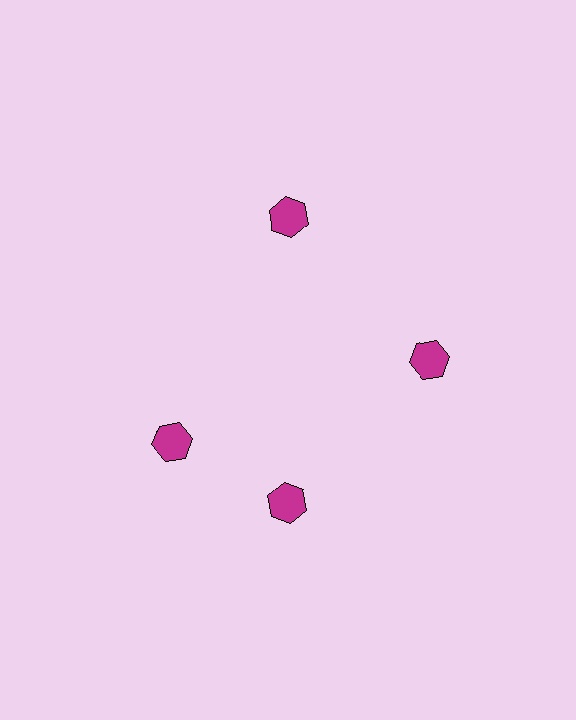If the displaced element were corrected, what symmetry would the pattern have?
It would have 4-fold rotational symmetry — the pattern would map onto itself every 90 degrees.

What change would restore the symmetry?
The symmetry would be restored by rotating it back into even spacing with its neighbors so that all 4 hexagons sit at equal angles and equal distance from the center.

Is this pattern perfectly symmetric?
No. The 4 magenta hexagons are arranged in a ring, but one element near the 9 o'clock position is rotated out of alignment along the ring, breaking the 4-fold rotational symmetry.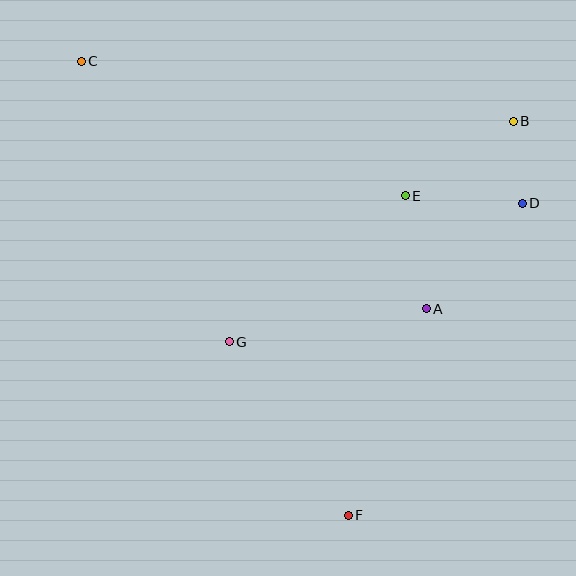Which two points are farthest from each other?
Points C and F are farthest from each other.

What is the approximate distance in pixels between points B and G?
The distance between B and G is approximately 359 pixels.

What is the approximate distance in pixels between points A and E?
The distance between A and E is approximately 115 pixels.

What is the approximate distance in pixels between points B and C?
The distance between B and C is approximately 436 pixels.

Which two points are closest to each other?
Points B and D are closest to each other.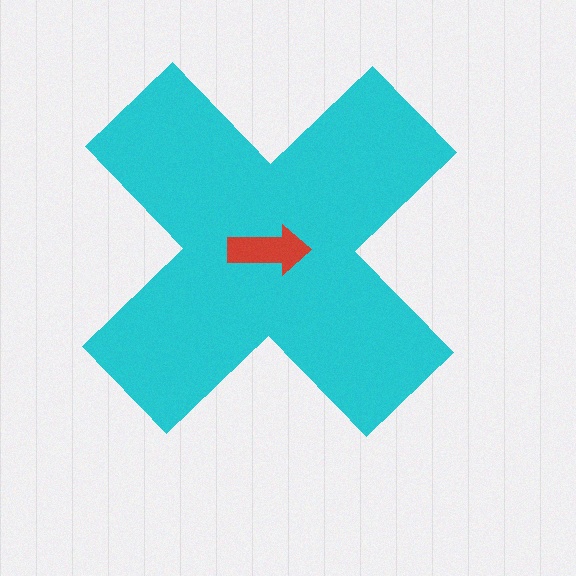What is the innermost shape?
The red arrow.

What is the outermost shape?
The cyan cross.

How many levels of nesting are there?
2.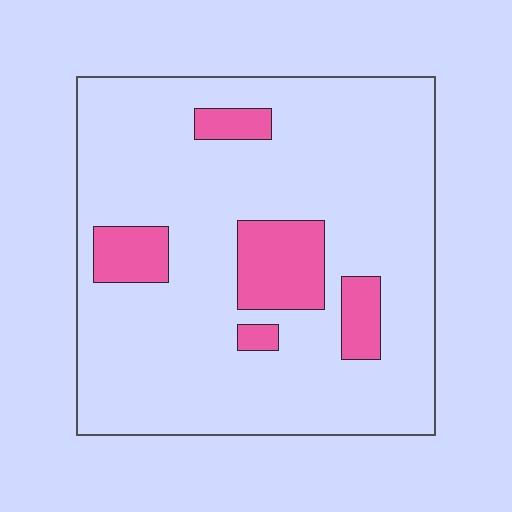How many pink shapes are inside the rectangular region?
5.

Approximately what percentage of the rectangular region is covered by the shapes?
Approximately 15%.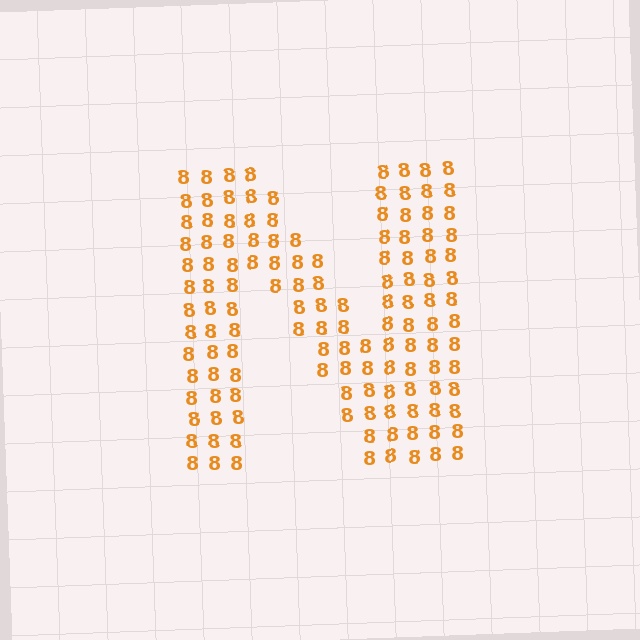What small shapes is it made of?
It is made of small digit 8's.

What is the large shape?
The large shape is the letter N.